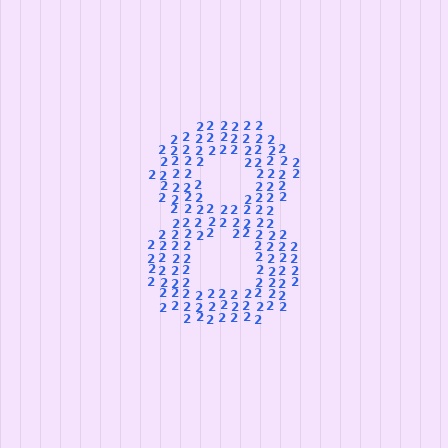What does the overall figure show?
The overall figure shows the digit 8.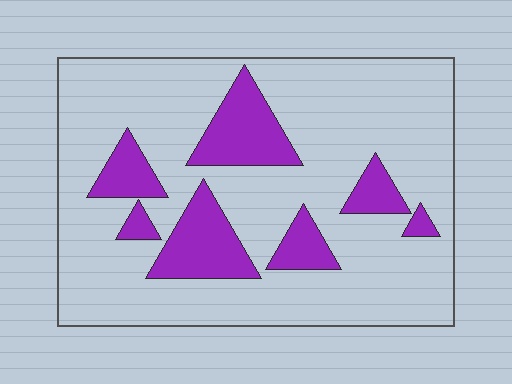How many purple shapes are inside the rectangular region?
7.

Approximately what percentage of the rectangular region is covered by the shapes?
Approximately 20%.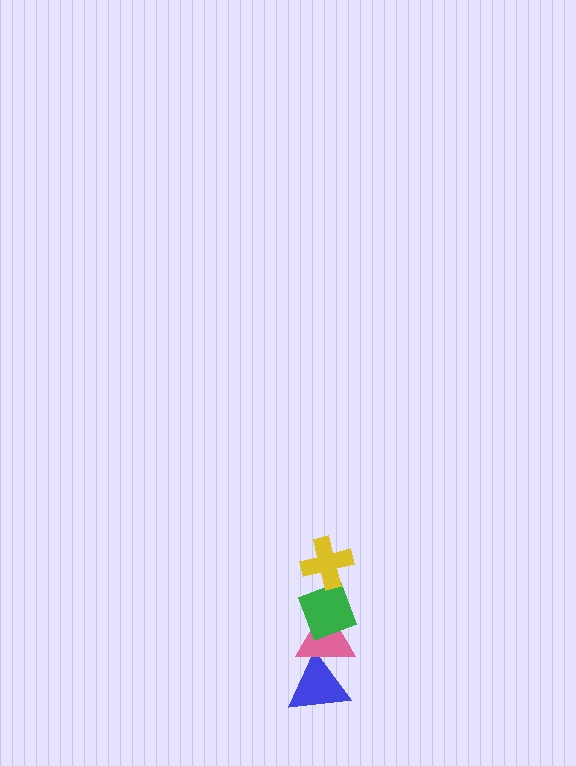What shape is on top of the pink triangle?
The green diamond is on top of the pink triangle.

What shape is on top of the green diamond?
The yellow cross is on top of the green diamond.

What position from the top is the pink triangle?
The pink triangle is 3rd from the top.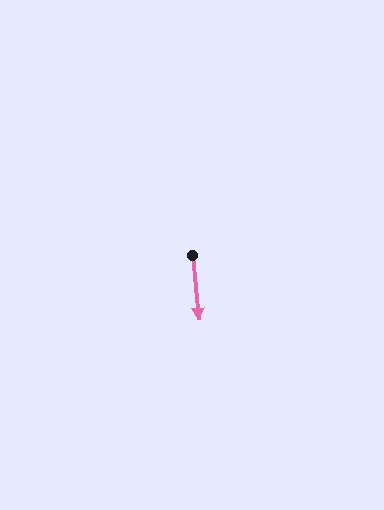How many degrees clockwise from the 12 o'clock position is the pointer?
Approximately 174 degrees.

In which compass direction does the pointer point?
South.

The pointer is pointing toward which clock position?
Roughly 6 o'clock.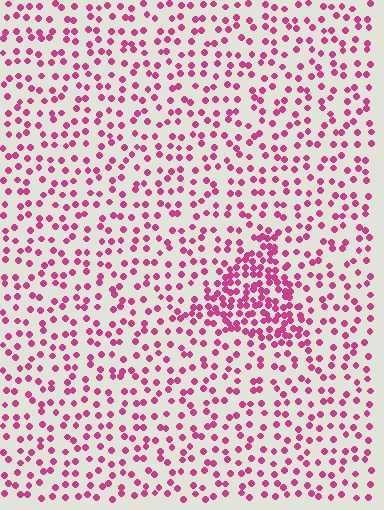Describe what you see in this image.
The image contains small magenta elements arranged at two different densities. A triangle-shaped region is visible where the elements are more densely packed than the surrounding area.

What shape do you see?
I see a triangle.